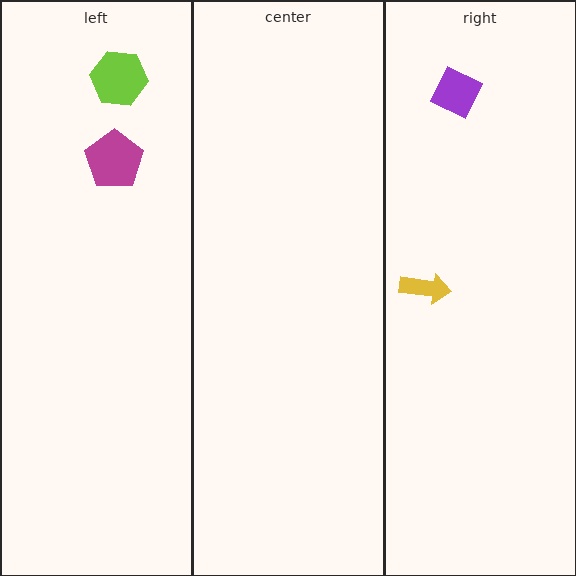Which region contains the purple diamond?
The right region.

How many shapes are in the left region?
2.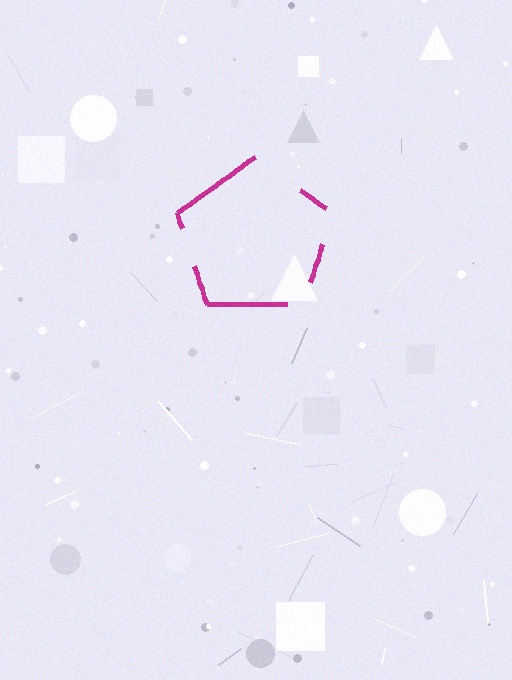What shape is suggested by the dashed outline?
The dashed outline suggests a pentagon.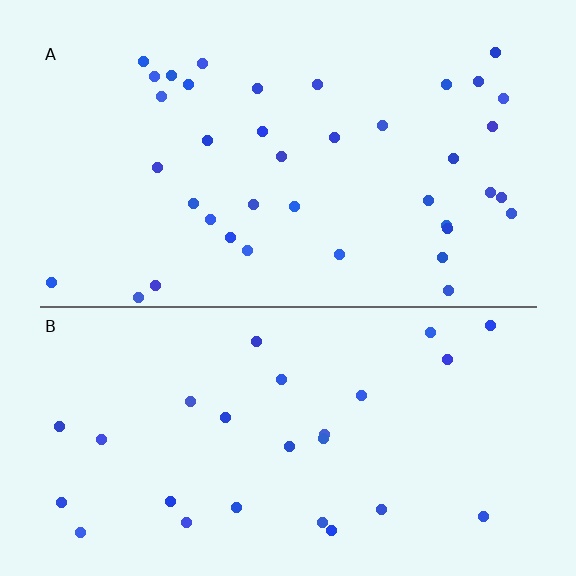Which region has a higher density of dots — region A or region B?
A (the top).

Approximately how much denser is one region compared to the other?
Approximately 1.5× — region A over region B.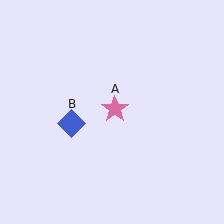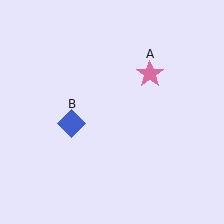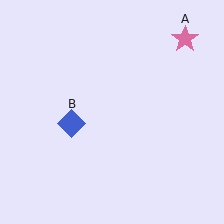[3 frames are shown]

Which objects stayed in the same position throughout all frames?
Blue diamond (object B) remained stationary.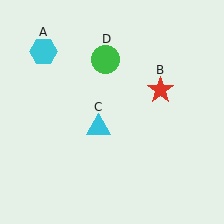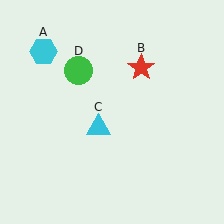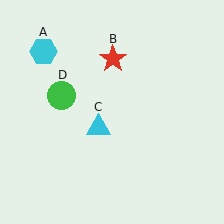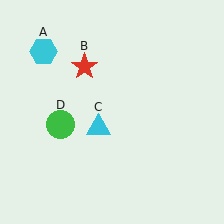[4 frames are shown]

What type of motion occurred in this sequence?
The red star (object B), green circle (object D) rotated counterclockwise around the center of the scene.